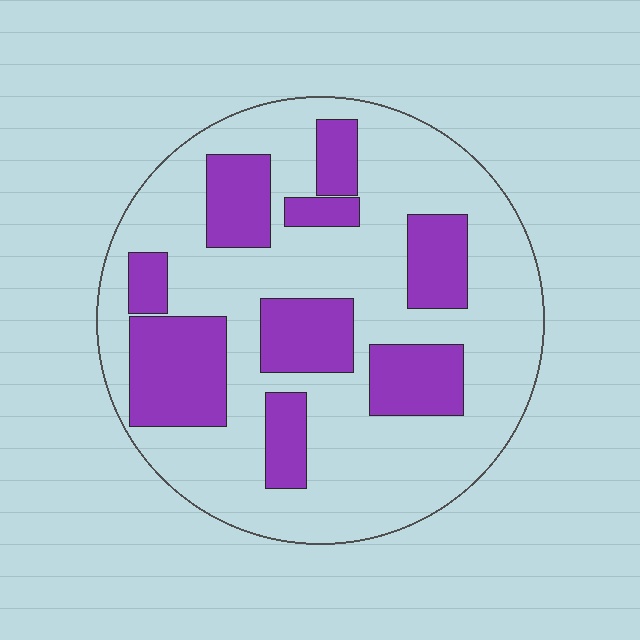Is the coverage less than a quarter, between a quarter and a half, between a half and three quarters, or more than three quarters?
Between a quarter and a half.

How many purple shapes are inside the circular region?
9.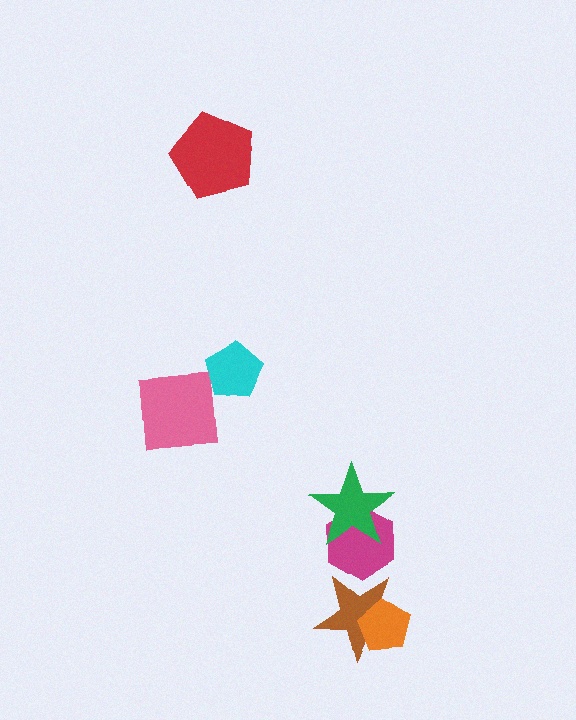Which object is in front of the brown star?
The orange pentagon is in front of the brown star.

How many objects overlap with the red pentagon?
0 objects overlap with the red pentagon.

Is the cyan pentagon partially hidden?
No, no other shape covers it.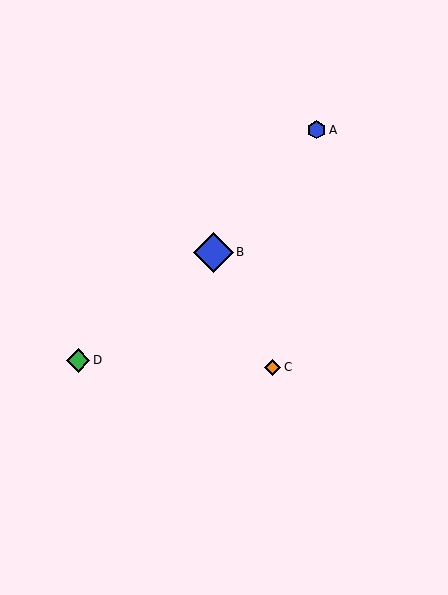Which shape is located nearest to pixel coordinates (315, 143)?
The blue hexagon (labeled A) at (316, 130) is nearest to that location.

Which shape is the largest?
The blue diamond (labeled B) is the largest.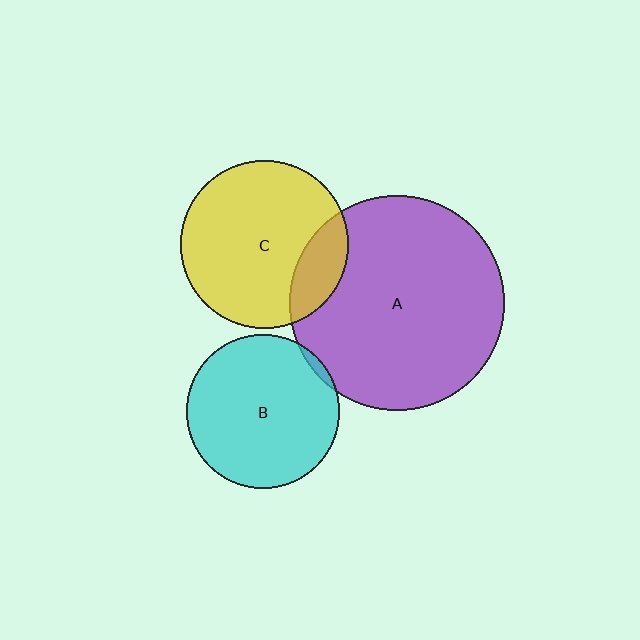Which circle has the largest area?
Circle A (purple).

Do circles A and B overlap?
Yes.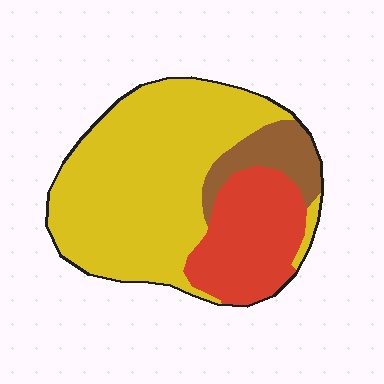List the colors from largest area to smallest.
From largest to smallest: yellow, red, brown.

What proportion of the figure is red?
Red takes up about one quarter (1/4) of the figure.